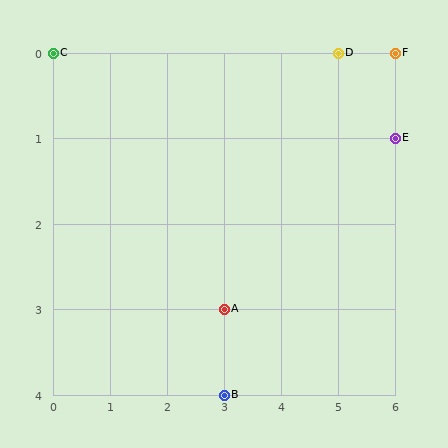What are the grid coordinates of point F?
Point F is at grid coordinates (6, 0).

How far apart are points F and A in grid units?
Points F and A are 3 columns and 3 rows apart (about 4.2 grid units diagonally).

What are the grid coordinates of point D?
Point D is at grid coordinates (5, 0).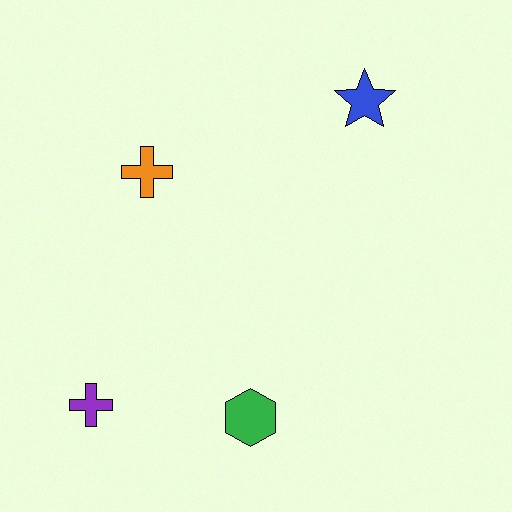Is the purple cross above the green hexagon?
Yes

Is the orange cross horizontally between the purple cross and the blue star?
Yes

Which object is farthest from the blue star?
The purple cross is farthest from the blue star.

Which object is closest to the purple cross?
The green hexagon is closest to the purple cross.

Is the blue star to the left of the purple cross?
No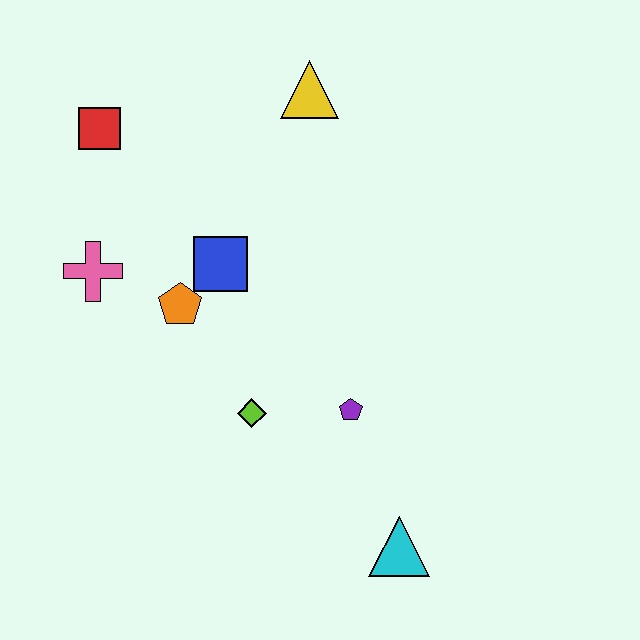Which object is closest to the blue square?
The orange pentagon is closest to the blue square.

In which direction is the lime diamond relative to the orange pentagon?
The lime diamond is below the orange pentagon.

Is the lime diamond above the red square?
No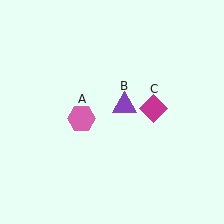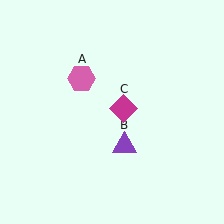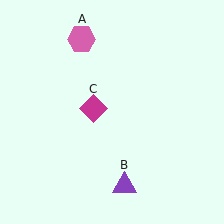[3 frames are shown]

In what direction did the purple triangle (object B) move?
The purple triangle (object B) moved down.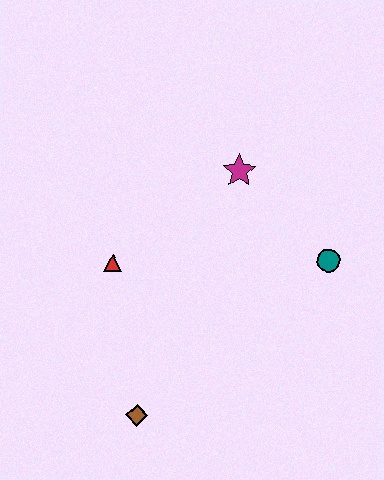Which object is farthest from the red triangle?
The teal circle is farthest from the red triangle.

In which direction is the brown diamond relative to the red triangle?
The brown diamond is below the red triangle.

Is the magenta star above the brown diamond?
Yes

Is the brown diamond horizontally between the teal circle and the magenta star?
No